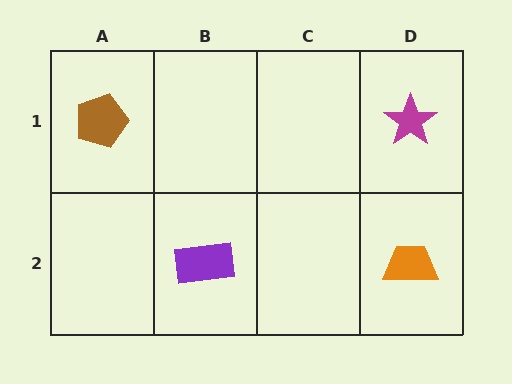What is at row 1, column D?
A magenta star.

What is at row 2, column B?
A purple rectangle.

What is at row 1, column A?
A brown pentagon.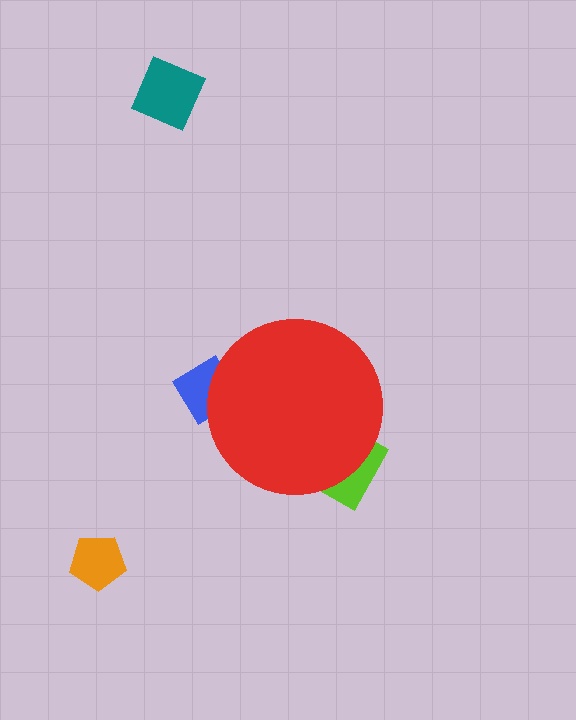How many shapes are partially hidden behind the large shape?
2 shapes are partially hidden.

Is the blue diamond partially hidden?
Yes, the blue diamond is partially hidden behind the red circle.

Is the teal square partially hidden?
No, the teal square is fully visible.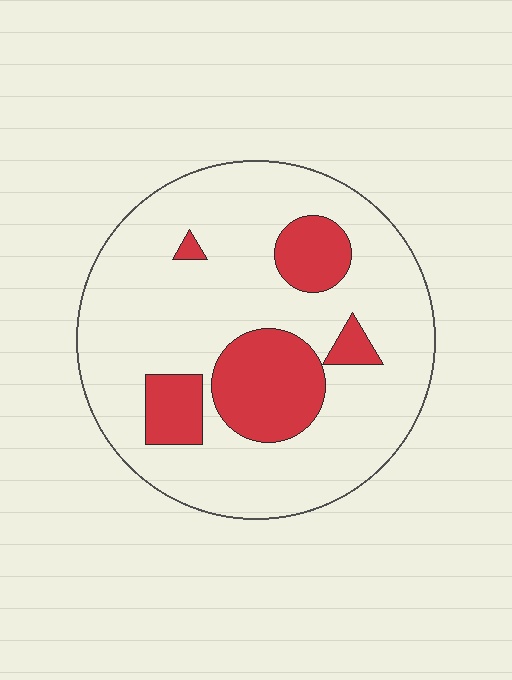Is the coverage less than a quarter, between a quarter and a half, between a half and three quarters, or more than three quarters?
Less than a quarter.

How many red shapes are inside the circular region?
5.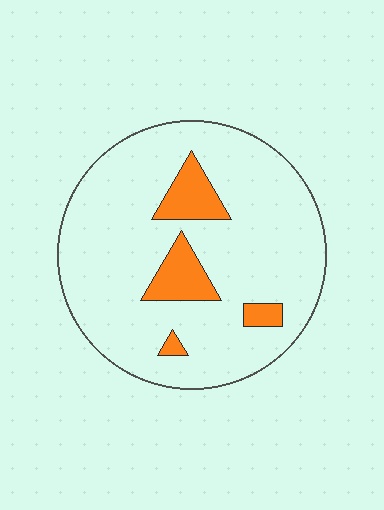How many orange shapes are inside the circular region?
4.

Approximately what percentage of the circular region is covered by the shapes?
Approximately 15%.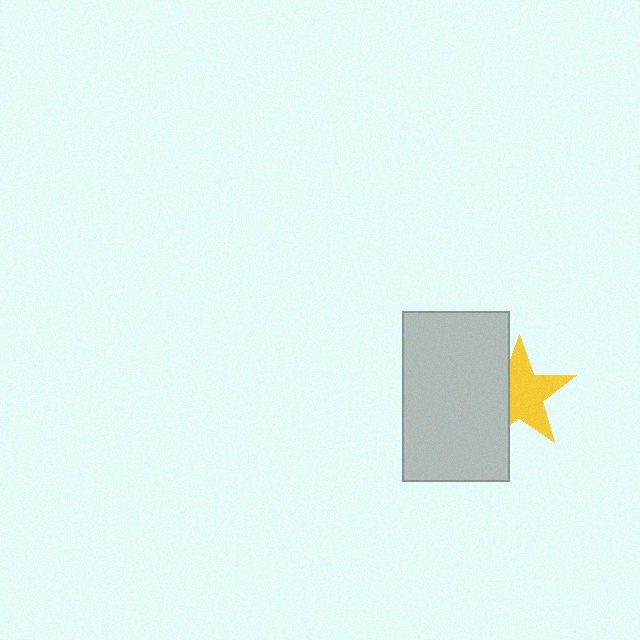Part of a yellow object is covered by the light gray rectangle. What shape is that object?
It is a star.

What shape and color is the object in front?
The object in front is a light gray rectangle.